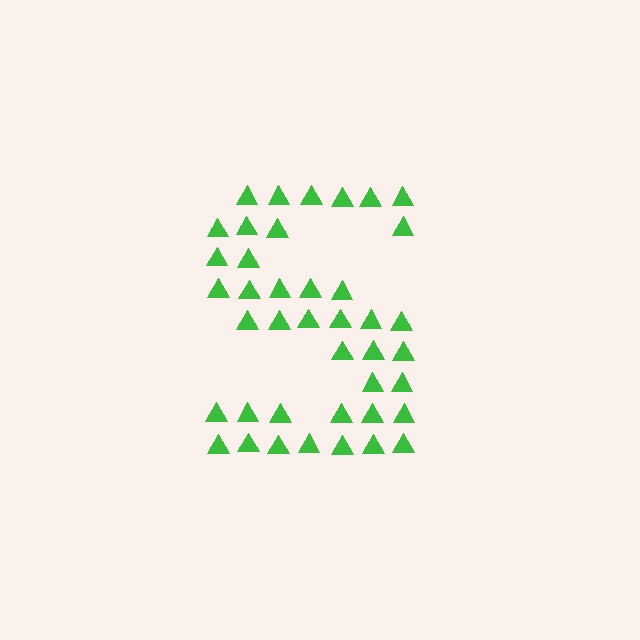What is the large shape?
The large shape is the letter S.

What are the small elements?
The small elements are triangles.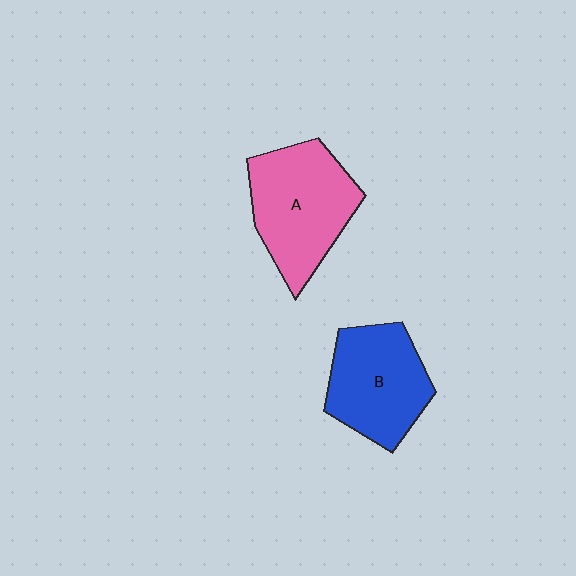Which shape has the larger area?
Shape A (pink).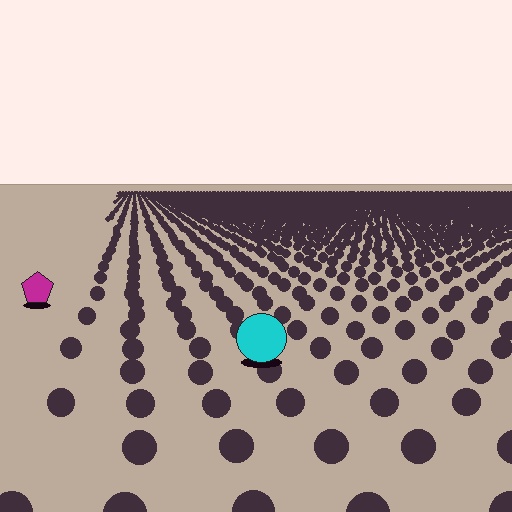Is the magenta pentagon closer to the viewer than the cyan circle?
No. The cyan circle is closer — you can tell from the texture gradient: the ground texture is coarser near it.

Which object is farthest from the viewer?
The magenta pentagon is farthest from the viewer. It appears smaller and the ground texture around it is denser.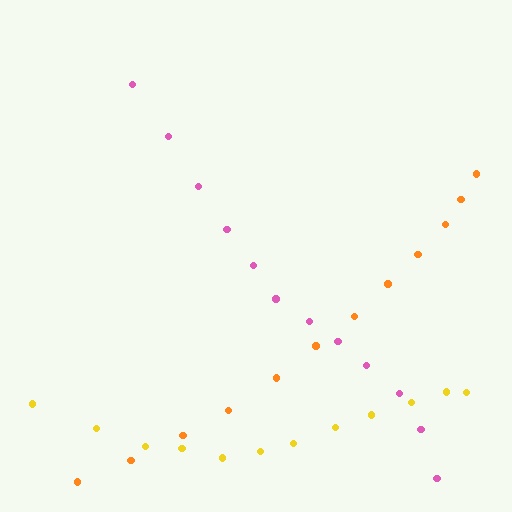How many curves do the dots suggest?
There are 3 distinct paths.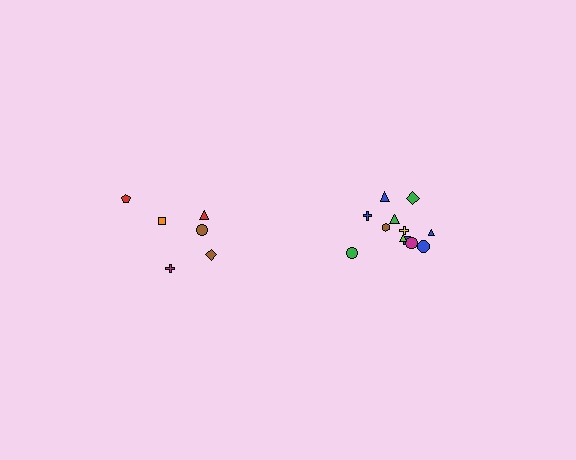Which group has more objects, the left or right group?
The right group.